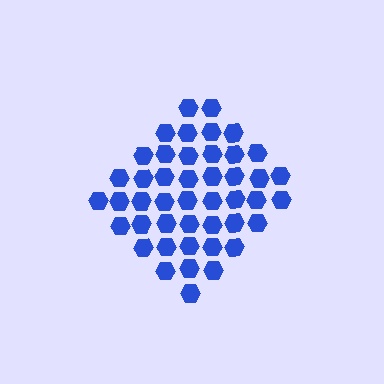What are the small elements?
The small elements are hexagons.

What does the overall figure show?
The overall figure shows a diamond.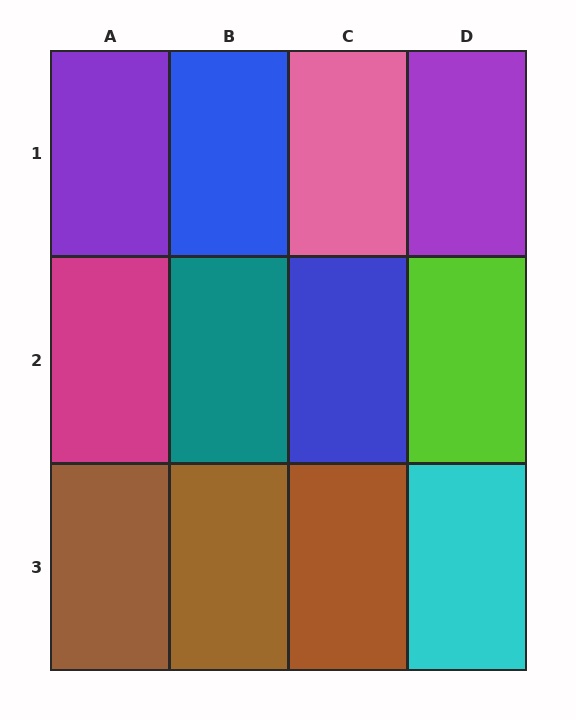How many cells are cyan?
1 cell is cyan.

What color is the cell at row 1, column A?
Purple.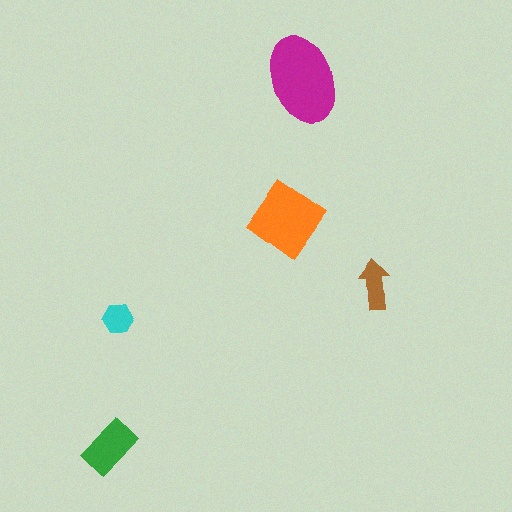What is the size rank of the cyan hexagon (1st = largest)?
5th.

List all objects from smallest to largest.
The cyan hexagon, the brown arrow, the green rectangle, the orange diamond, the magenta ellipse.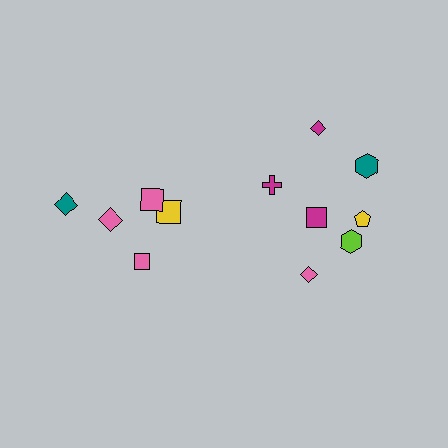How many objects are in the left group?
There are 5 objects.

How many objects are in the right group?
There are 7 objects.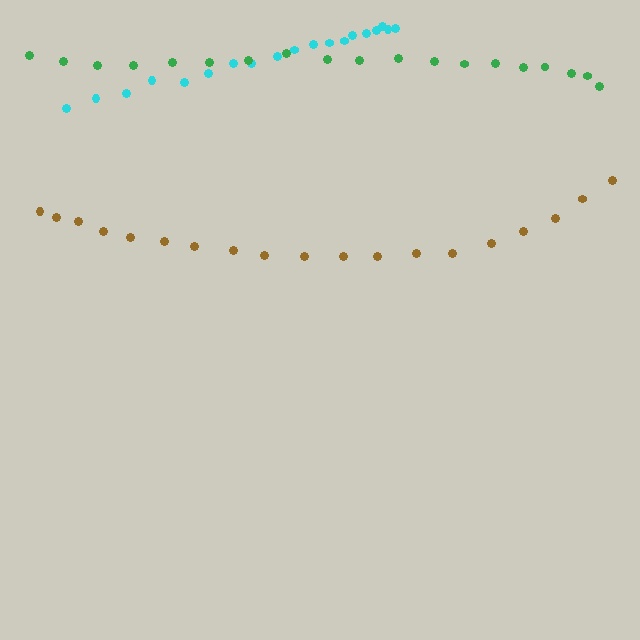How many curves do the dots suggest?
There are 3 distinct paths.